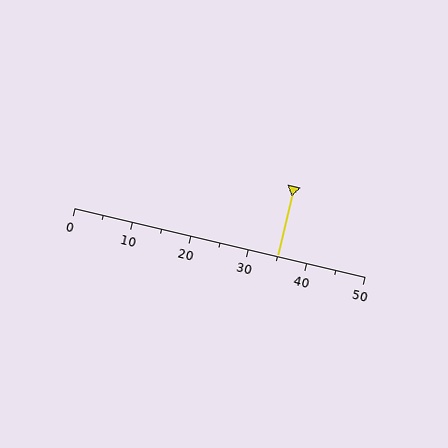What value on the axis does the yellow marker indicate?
The marker indicates approximately 35.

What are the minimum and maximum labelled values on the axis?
The axis runs from 0 to 50.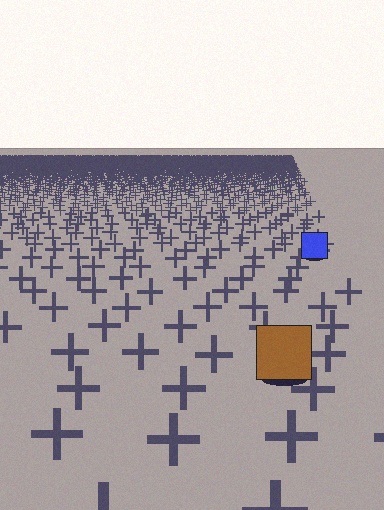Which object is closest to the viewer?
The brown square is closest. The texture marks near it are larger and more spread out.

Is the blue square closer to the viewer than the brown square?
No. The brown square is closer — you can tell from the texture gradient: the ground texture is coarser near it.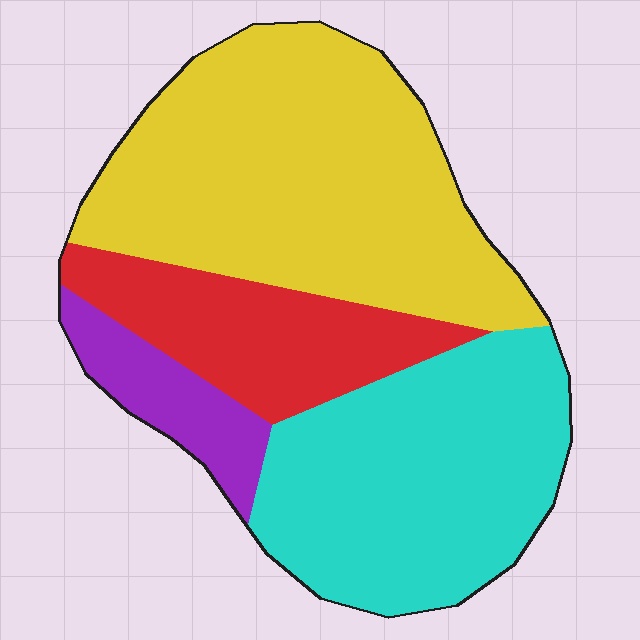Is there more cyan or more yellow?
Yellow.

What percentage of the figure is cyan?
Cyan takes up between a sixth and a third of the figure.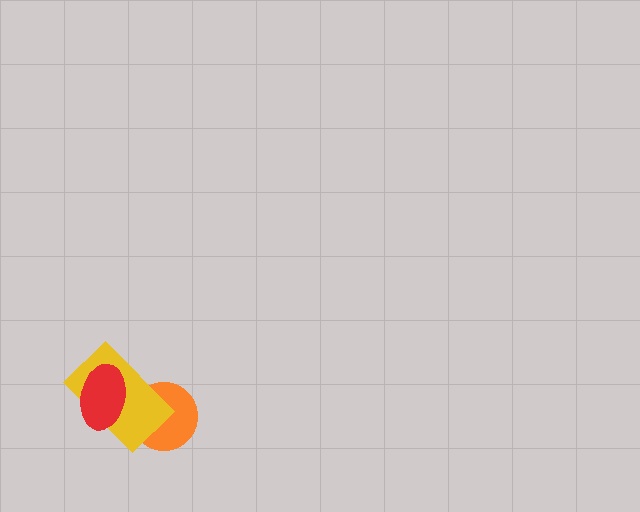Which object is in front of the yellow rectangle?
The red ellipse is in front of the yellow rectangle.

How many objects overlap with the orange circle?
1 object overlaps with the orange circle.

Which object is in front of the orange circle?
The yellow rectangle is in front of the orange circle.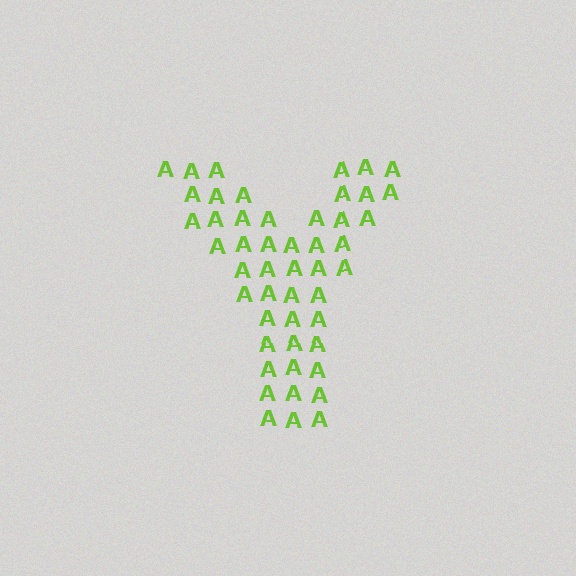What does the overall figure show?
The overall figure shows the letter Y.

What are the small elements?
The small elements are letter A's.